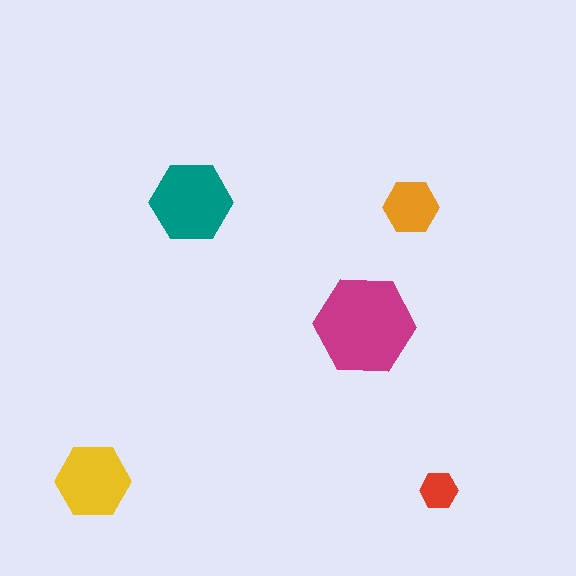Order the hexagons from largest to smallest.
the magenta one, the teal one, the yellow one, the orange one, the red one.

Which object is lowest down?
The red hexagon is bottommost.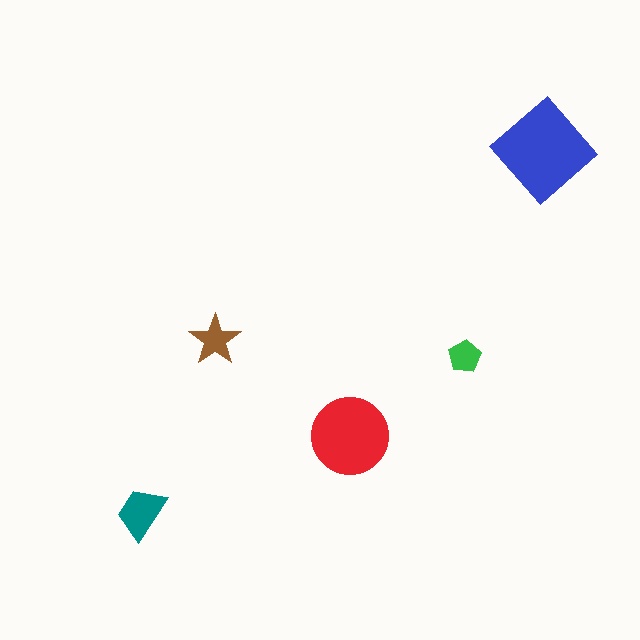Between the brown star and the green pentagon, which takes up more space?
The brown star.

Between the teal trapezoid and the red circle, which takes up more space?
The red circle.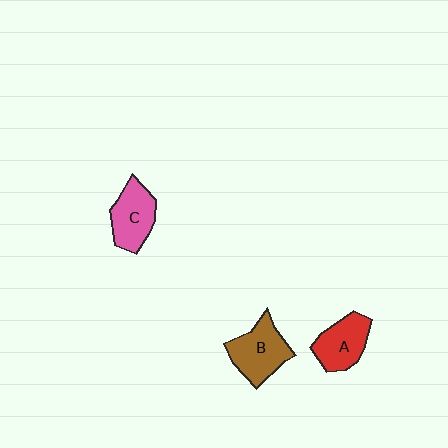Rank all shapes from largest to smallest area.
From largest to smallest: B (brown), C (pink), A (red).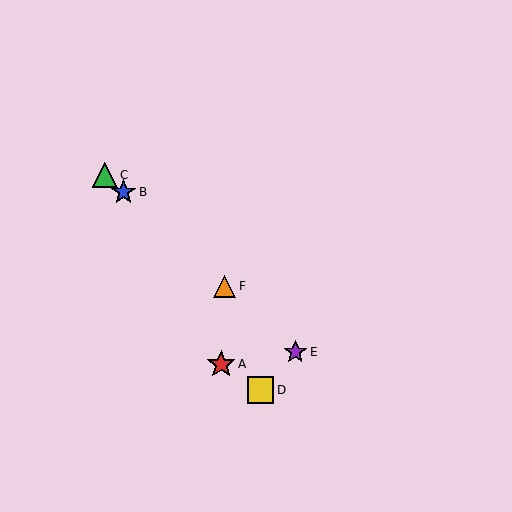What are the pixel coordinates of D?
Object D is at (260, 390).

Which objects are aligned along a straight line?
Objects B, C, E, F are aligned along a straight line.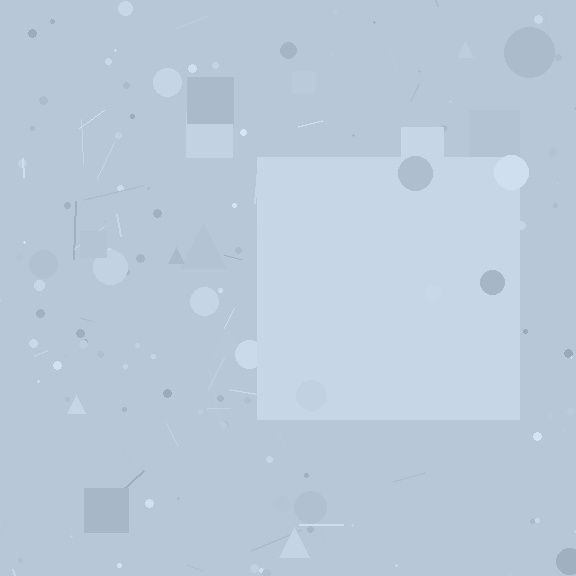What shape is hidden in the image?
A square is hidden in the image.